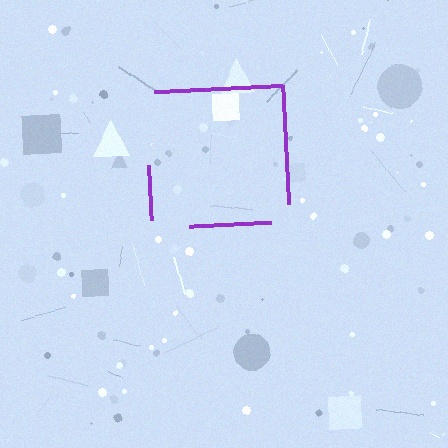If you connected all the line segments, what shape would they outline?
They would outline a square.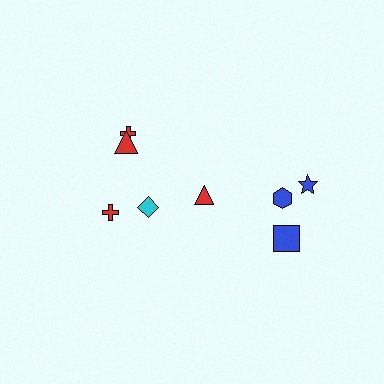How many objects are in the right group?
There are 3 objects.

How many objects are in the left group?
There are 5 objects.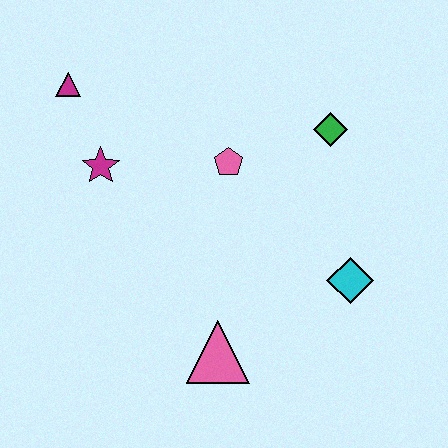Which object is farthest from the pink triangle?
The magenta triangle is farthest from the pink triangle.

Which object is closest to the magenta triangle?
The magenta star is closest to the magenta triangle.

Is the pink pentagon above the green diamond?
No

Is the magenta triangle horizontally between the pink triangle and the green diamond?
No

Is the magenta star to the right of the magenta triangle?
Yes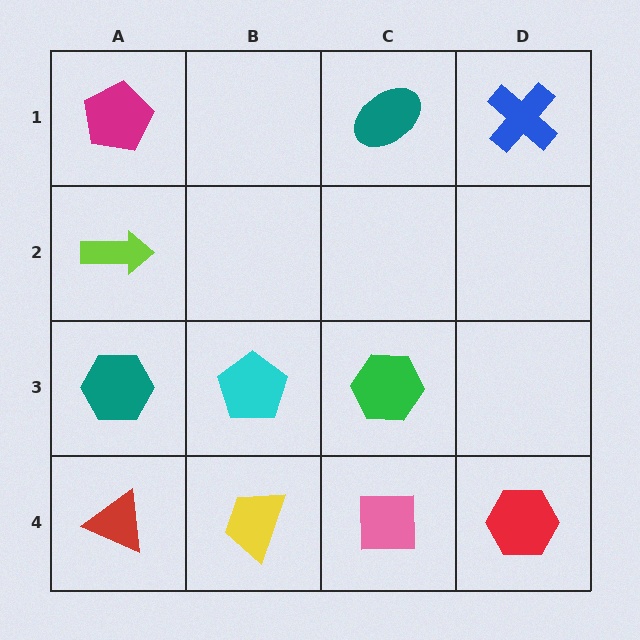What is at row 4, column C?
A pink square.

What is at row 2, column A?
A lime arrow.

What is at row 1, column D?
A blue cross.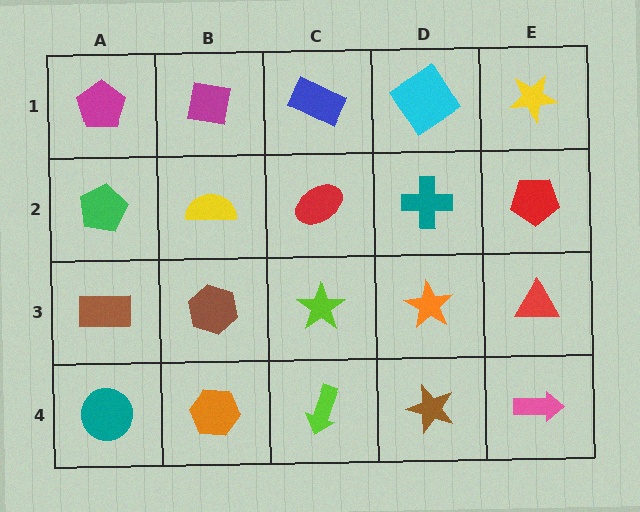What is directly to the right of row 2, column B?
A red ellipse.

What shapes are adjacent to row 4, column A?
A brown rectangle (row 3, column A), an orange hexagon (row 4, column B).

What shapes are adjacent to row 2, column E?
A yellow star (row 1, column E), a red triangle (row 3, column E), a teal cross (row 2, column D).